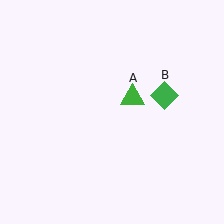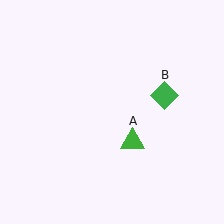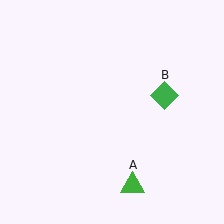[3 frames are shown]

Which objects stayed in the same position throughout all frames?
Green diamond (object B) remained stationary.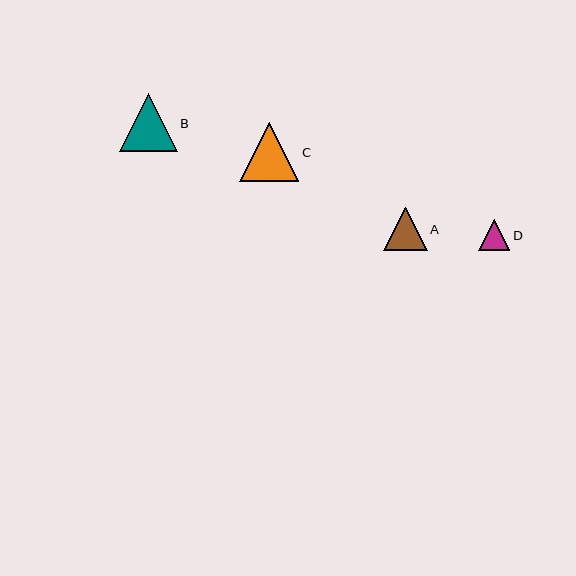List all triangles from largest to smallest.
From largest to smallest: C, B, A, D.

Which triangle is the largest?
Triangle C is the largest with a size of approximately 59 pixels.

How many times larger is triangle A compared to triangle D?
Triangle A is approximately 1.4 times the size of triangle D.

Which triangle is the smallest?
Triangle D is the smallest with a size of approximately 32 pixels.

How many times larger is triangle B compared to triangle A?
Triangle B is approximately 1.3 times the size of triangle A.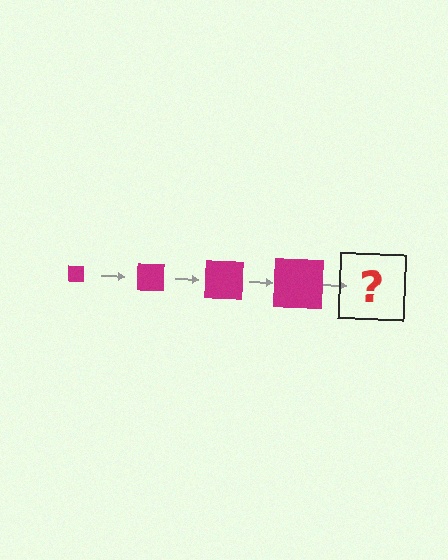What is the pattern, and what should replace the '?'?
The pattern is that the square gets progressively larger each step. The '?' should be a magenta square, larger than the previous one.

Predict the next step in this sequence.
The next step is a magenta square, larger than the previous one.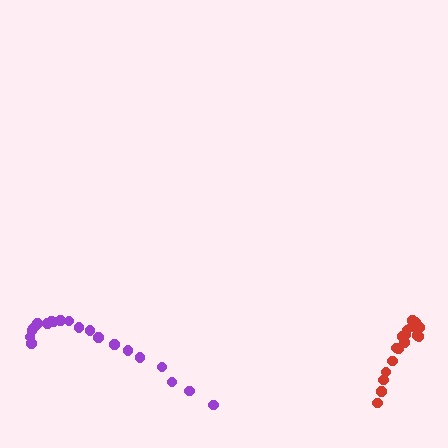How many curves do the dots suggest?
There are 2 distinct paths.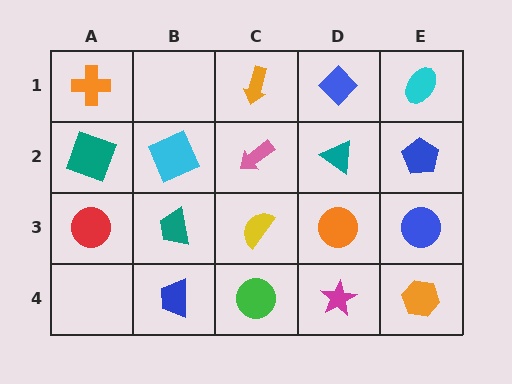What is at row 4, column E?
An orange hexagon.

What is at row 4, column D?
A magenta star.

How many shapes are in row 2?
5 shapes.